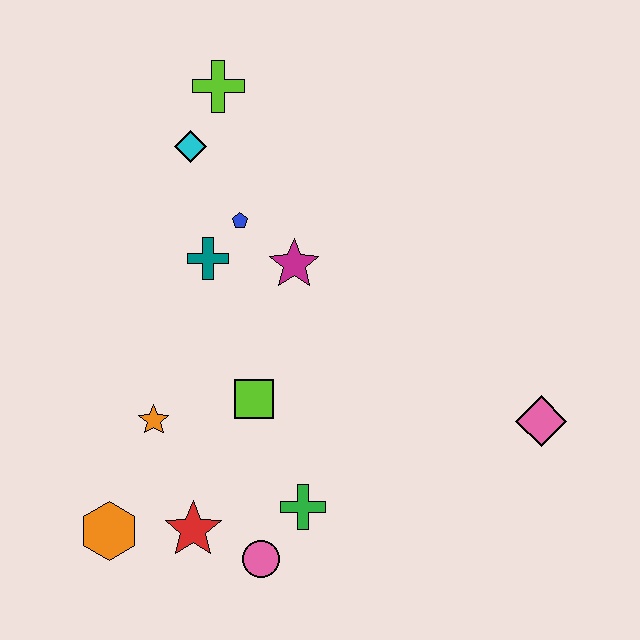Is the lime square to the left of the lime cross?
No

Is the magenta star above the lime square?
Yes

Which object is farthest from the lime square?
The lime cross is farthest from the lime square.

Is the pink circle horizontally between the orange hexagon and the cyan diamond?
No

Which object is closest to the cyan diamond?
The lime cross is closest to the cyan diamond.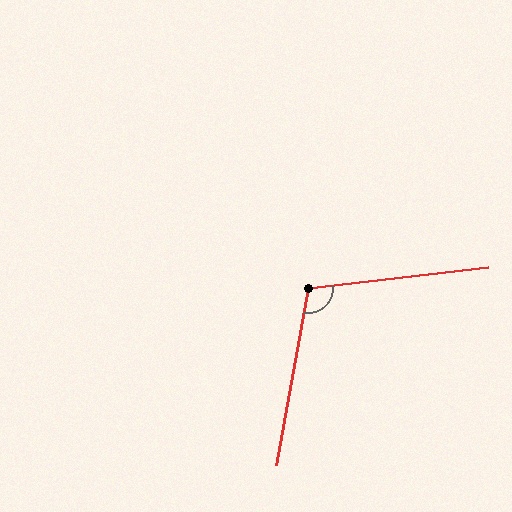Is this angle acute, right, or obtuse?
It is obtuse.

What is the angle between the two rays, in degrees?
Approximately 107 degrees.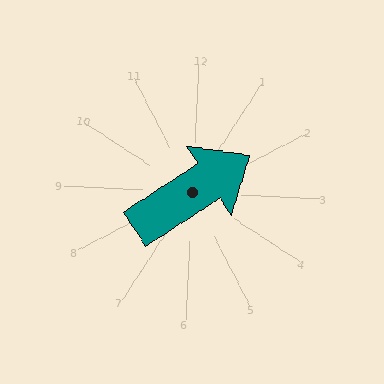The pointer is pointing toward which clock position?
Roughly 2 o'clock.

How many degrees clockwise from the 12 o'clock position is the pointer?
Approximately 55 degrees.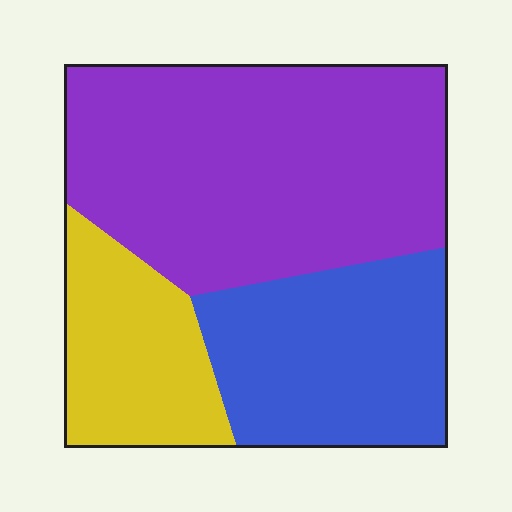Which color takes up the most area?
Purple, at roughly 50%.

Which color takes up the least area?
Yellow, at roughly 20%.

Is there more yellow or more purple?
Purple.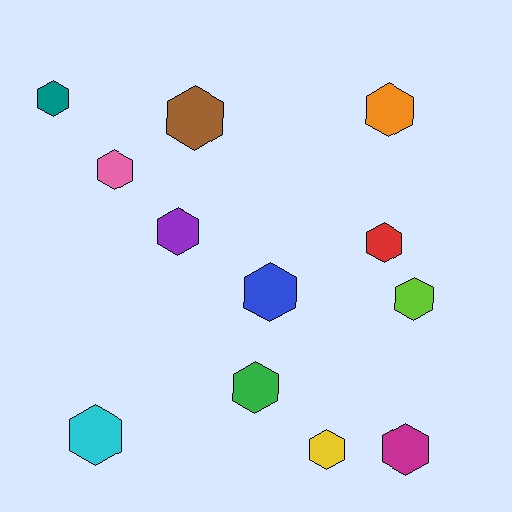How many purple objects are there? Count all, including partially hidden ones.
There is 1 purple object.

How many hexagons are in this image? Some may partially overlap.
There are 12 hexagons.